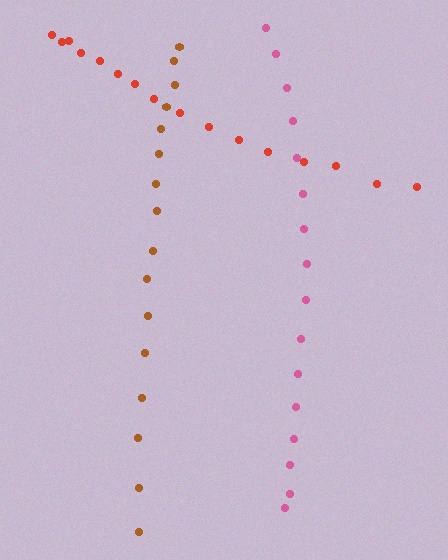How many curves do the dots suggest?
There are 3 distinct paths.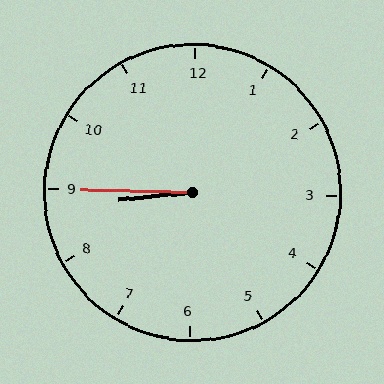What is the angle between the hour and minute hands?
Approximately 8 degrees.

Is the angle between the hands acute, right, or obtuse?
It is acute.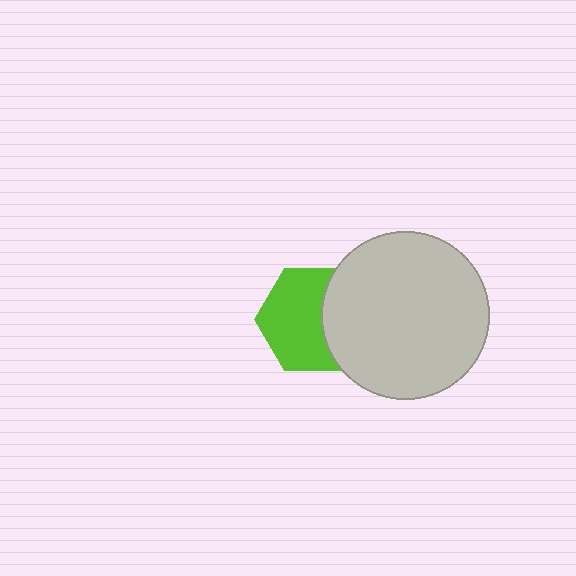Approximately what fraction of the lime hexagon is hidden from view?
Roughly 35% of the lime hexagon is hidden behind the light gray circle.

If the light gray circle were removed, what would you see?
You would see the complete lime hexagon.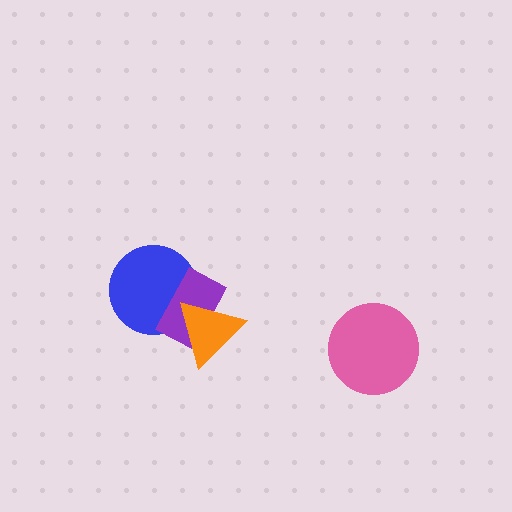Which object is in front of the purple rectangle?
The orange triangle is in front of the purple rectangle.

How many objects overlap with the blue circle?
2 objects overlap with the blue circle.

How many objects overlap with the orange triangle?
2 objects overlap with the orange triangle.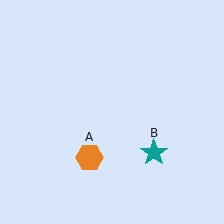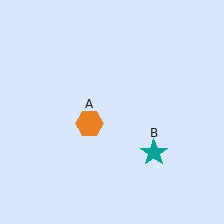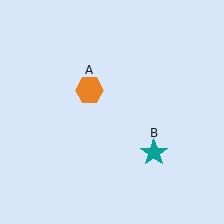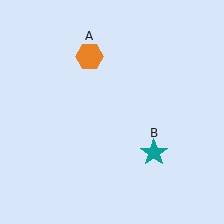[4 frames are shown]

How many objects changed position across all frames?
1 object changed position: orange hexagon (object A).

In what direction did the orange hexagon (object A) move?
The orange hexagon (object A) moved up.